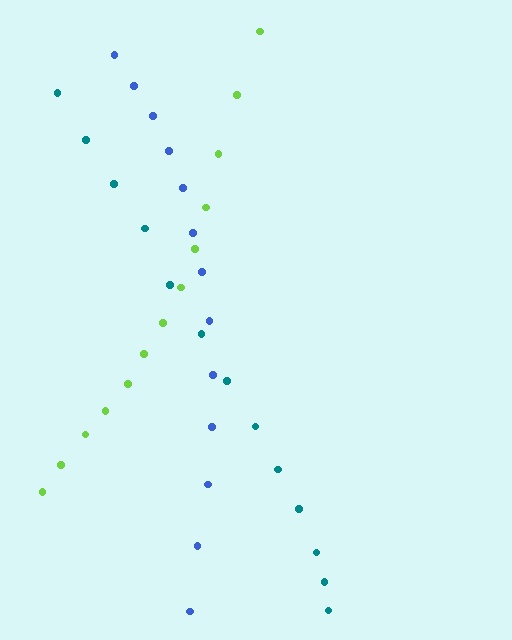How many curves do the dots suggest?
There are 3 distinct paths.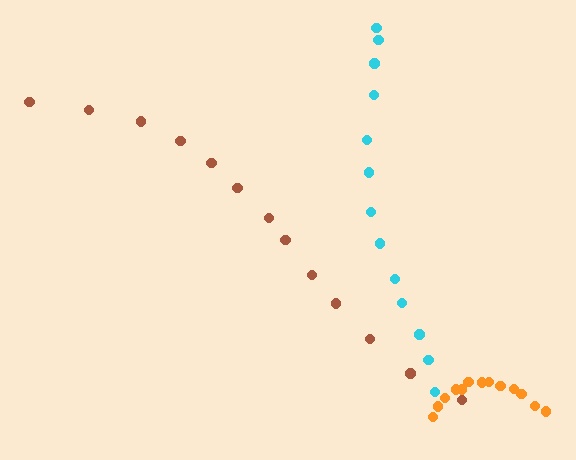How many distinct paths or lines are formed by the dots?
There are 3 distinct paths.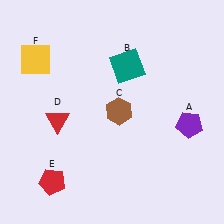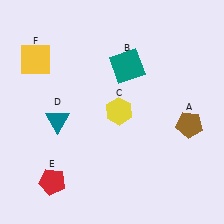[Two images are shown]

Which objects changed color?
A changed from purple to brown. C changed from brown to yellow. D changed from red to teal.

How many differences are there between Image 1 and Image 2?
There are 3 differences between the two images.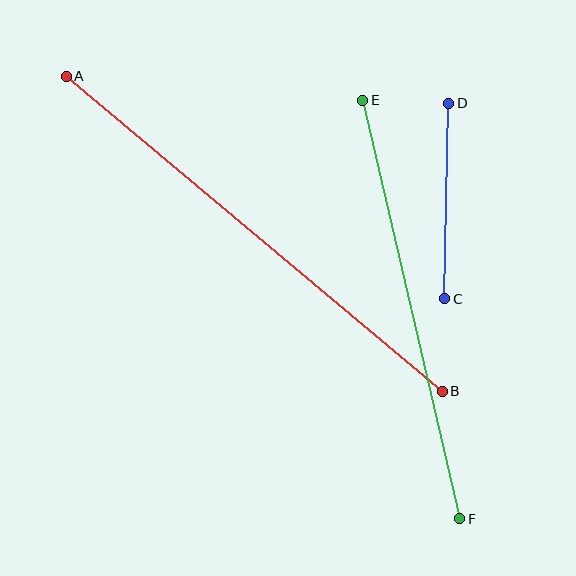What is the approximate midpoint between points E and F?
The midpoint is at approximately (411, 310) pixels.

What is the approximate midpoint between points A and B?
The midpoint is at approximately (254, 234) pixels.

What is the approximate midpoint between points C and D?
The midpoint is at approximately (447, 201) pixels.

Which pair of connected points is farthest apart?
Points A and B are farthest apart.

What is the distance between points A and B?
The distance is approximately 491 pixels.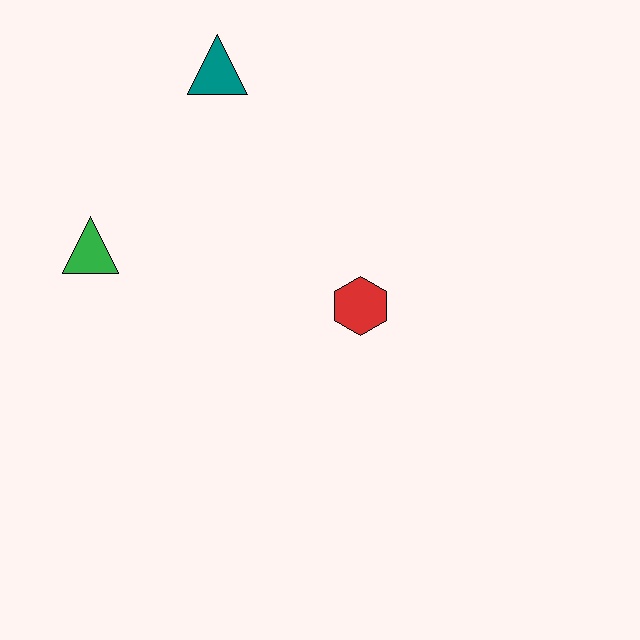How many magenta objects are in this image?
There are no magenta objects.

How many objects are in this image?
There are 3 objects.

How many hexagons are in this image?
There is 1 hexagon.